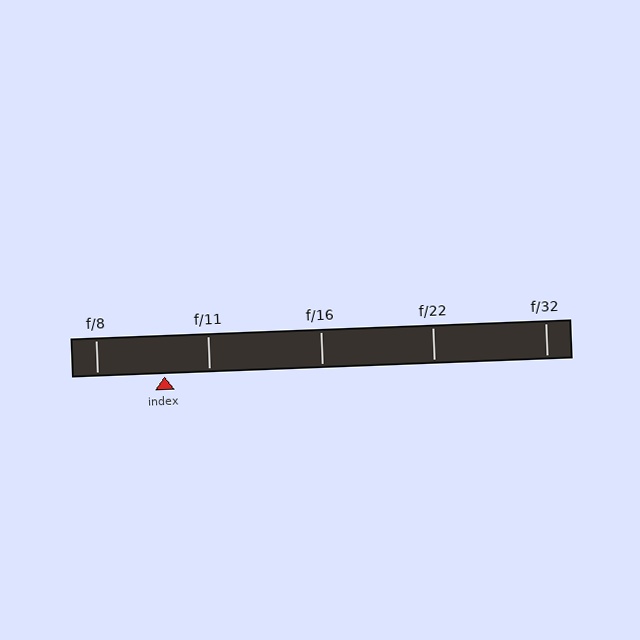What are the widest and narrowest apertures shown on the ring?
The widest aperture shown is f/8 and the narrowest is f/32.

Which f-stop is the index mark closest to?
The index mark is closest to f/11.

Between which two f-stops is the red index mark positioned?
The index mark is between f/8 and f/11.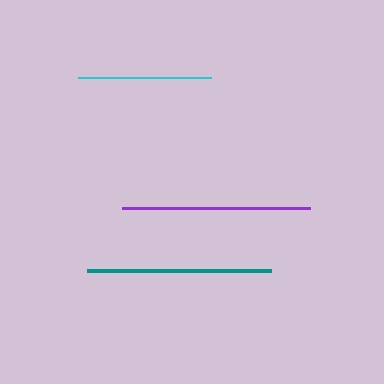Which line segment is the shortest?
The cyan line is the shortest at approximately 134 pixels.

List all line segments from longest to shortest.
From longest to shortest: purple, teal, cyan.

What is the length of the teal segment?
The teal segment is approximately 185 pixels long.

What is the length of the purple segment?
The purple segment is approximately 189 pixels long.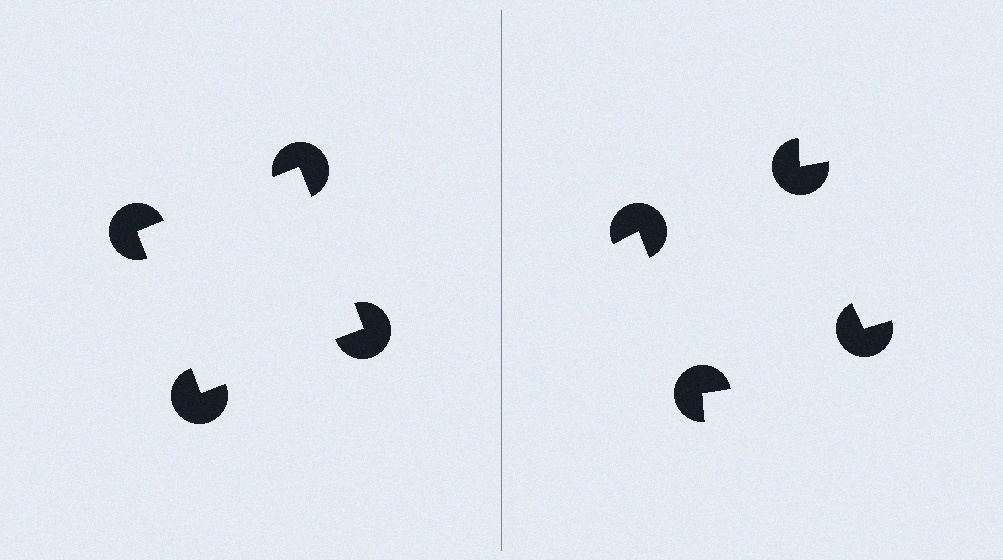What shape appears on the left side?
An illusory square.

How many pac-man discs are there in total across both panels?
8 — 4 on each side.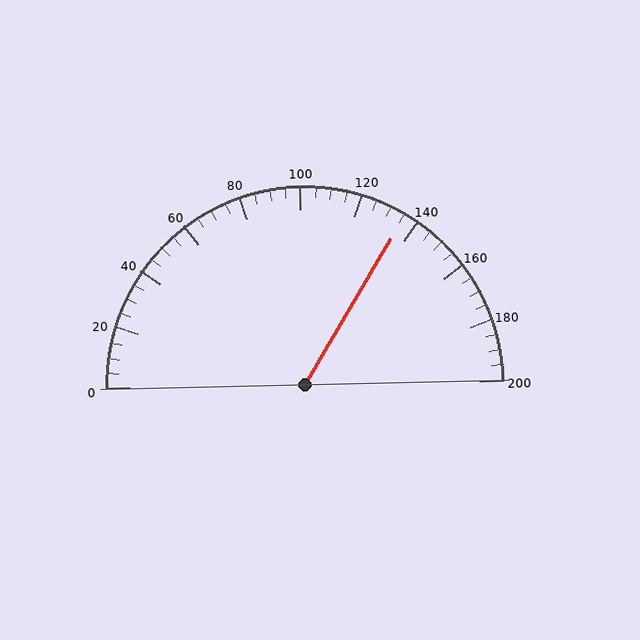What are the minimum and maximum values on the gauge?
The gauge ranges from 0 to 200.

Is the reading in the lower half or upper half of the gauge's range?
The reading is in the upper half of the range (0 to 200).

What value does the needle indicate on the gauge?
The needle indicates approximately 135.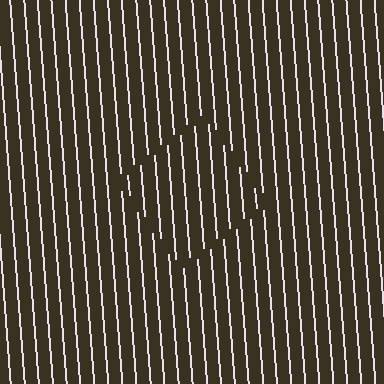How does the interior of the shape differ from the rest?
The interior of the shape contains the same grating, shifted by half a period — the contour is defined by the phase discontinuity where line-ends from the inner and outer gratings abut.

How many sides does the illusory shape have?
4 sides — the line-ends trace a square.